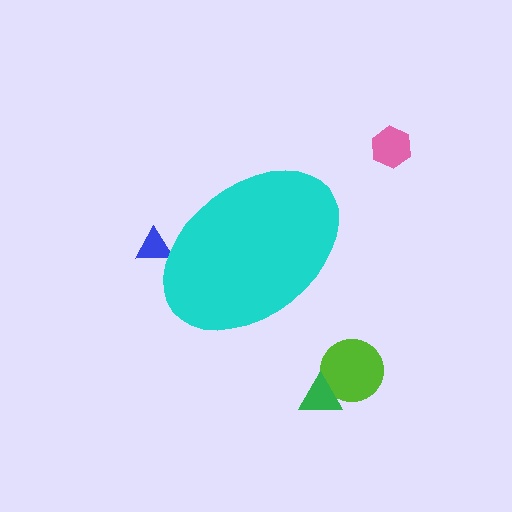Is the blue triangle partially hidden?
Yes, the blue triangle is partially hidden behind the cyan ellipse.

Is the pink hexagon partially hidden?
No, the pink hexagon is fully visible.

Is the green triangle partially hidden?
No, the green triangle is fully visible.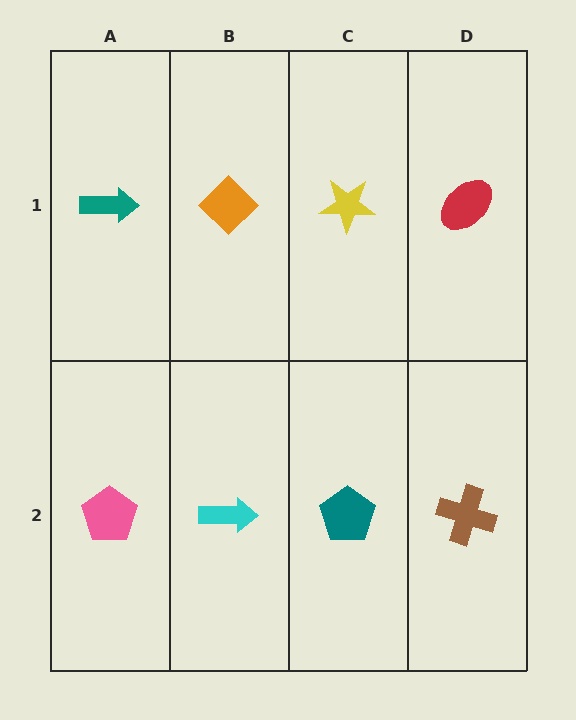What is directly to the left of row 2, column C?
A cyan arrow.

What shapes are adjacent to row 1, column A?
A pink pentagon (row 2, column A), an orange diamond (row 1, column B).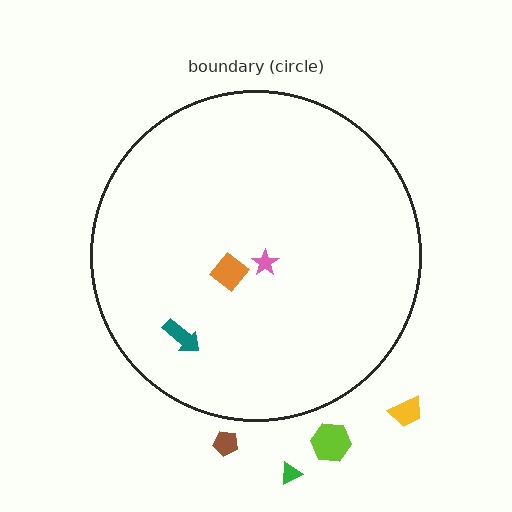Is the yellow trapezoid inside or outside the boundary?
Outside.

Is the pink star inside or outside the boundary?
Inside.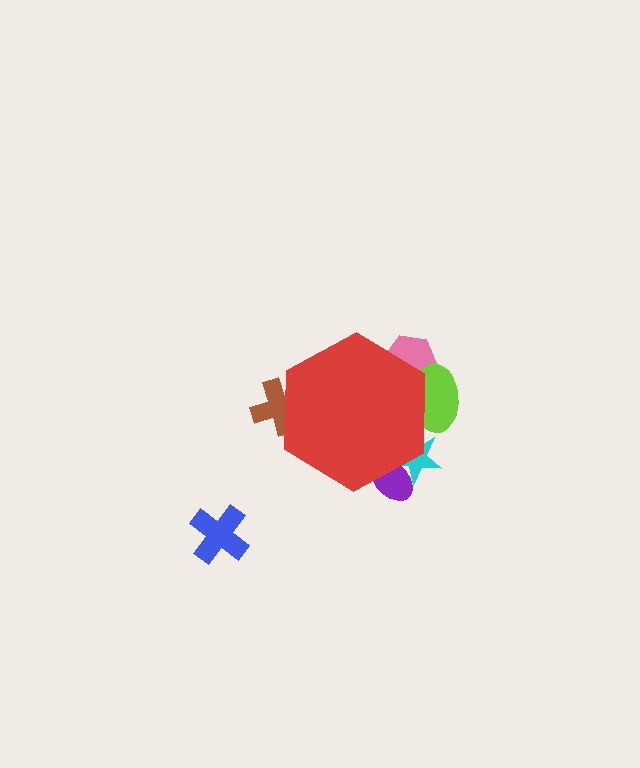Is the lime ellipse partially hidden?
Yes, the lime ellipse is partially hidden behind the red hexagon.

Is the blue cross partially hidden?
No, the blue cross is fully visible.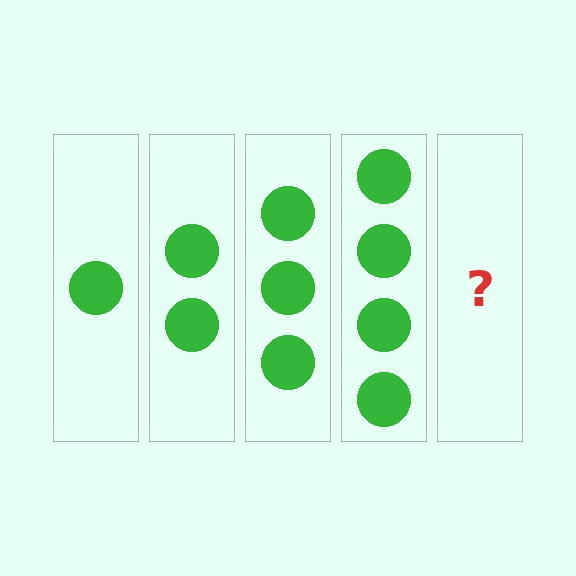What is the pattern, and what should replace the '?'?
The pattern is that each step adds one more circle. The '?' should be 5 circles.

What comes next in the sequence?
The next element should be 5 circles.